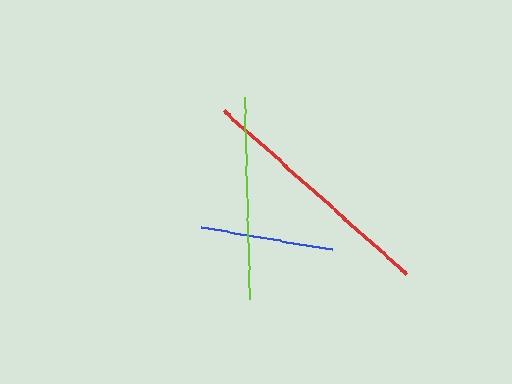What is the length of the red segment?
The red segment is approximately 245 pixels long.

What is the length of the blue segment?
The blue segment is approximately 132 pixels long.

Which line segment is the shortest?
The blue line is the shortest at approximately 132 pixels.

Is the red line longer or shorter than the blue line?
The red line is longer than the blue line.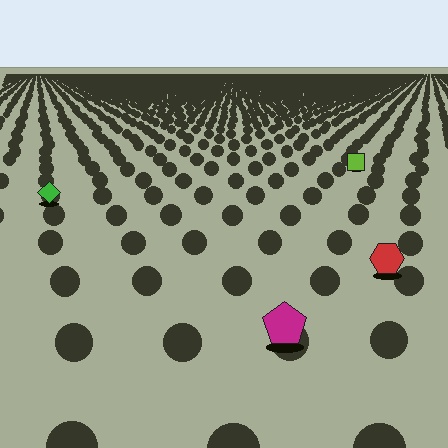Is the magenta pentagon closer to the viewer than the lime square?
Yes. The magenta pentagon is closer — you can tell from the texture gradient: the ground texture is coarser near it.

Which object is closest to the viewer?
The magenta pentagon is closest. The texture marks near it are larger and more spread out.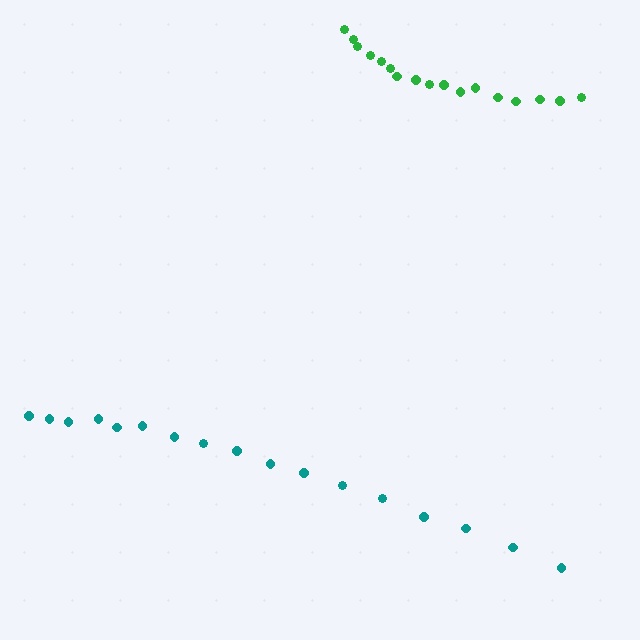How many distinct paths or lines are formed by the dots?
There are 2 distinct paths.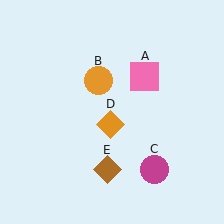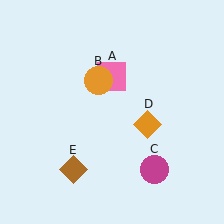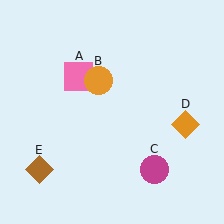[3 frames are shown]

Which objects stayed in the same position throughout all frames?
Orange circle (object B) and magenta circle (object C) remained stationary.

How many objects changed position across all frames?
3 objects changed position: pink square (object A), orange diamond (object D), brown diamond (object E).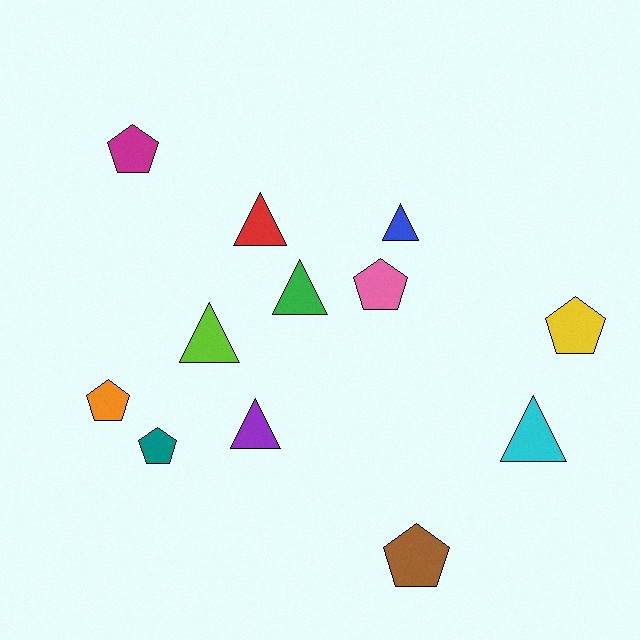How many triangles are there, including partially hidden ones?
There are 6 triangles.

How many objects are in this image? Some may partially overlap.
There are 12 objects.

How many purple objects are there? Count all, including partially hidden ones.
There is 1 purple object.